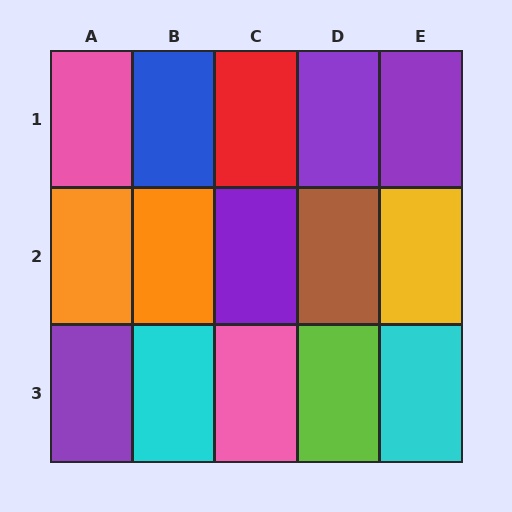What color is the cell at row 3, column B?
Cyan.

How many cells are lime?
1 cell is lime.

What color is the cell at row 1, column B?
Blue.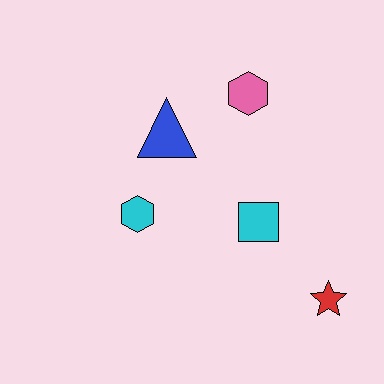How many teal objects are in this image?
There are no teal objects.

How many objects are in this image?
There are 5 objects.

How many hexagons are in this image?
There are 2 hexagons.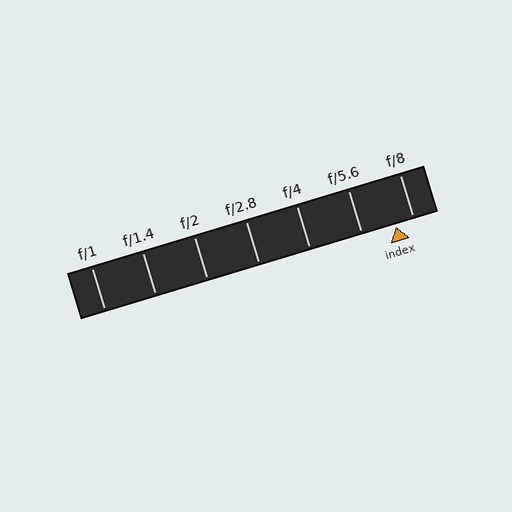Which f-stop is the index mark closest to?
The index mark is closest to f/8.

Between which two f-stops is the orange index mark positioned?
The index mark is between f/5.6 and f/8.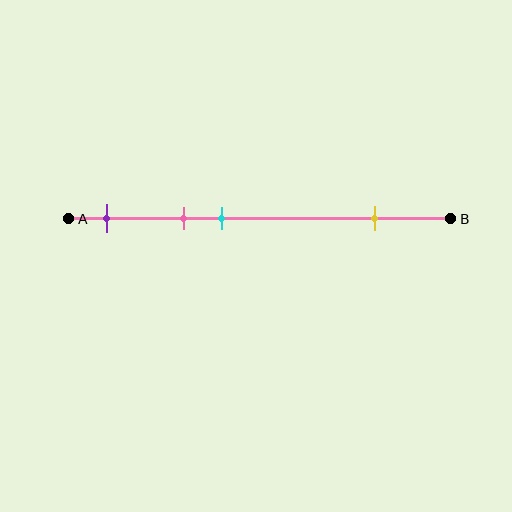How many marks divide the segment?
There are 4 marks dividing the segment.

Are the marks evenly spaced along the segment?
No, the marks are not evenly spaced.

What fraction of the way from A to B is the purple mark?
The purple mark is approximately 10% (0.1) of the way from A to B.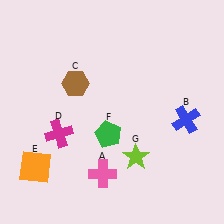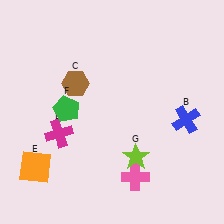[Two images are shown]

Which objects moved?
The objects that moved are: the pink cross (A), the green pentagon (F).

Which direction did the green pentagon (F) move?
The green pentagon (F) moved left.